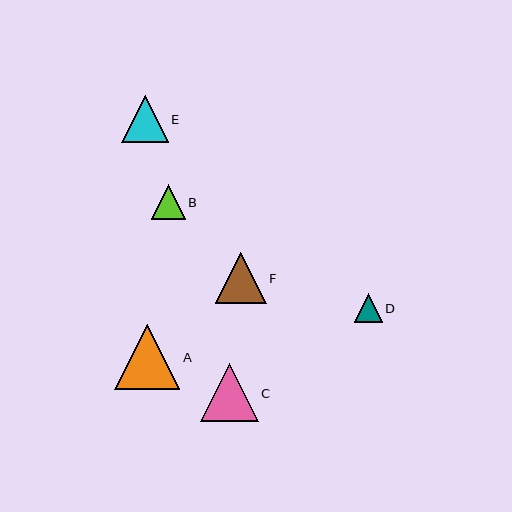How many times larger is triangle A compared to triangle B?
Triangle A is approximately 1.9 times the size of triangle B.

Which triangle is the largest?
Triangle A is the largest with a size of approximately 65 pixels.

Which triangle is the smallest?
Triangle D is the smallest with a size of approximately 28 pixels.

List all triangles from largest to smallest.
From largest to smallest: A, C, F, E, B, D.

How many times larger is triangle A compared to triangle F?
Triangle A is approximately 1.3 times the size of triangle F.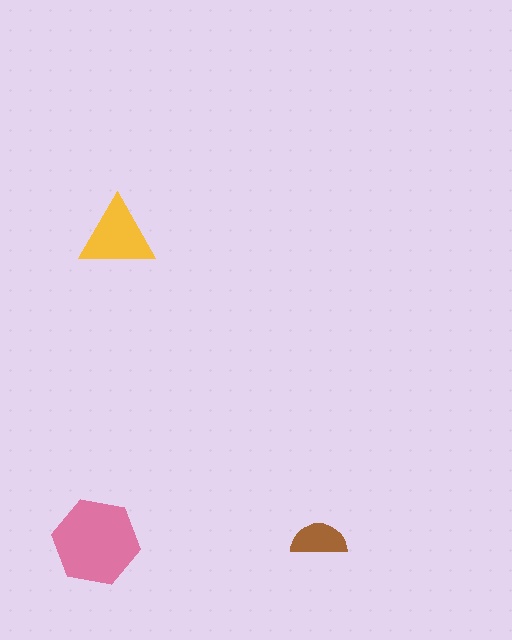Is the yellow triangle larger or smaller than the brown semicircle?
Larger.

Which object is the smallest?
The brown semicircle.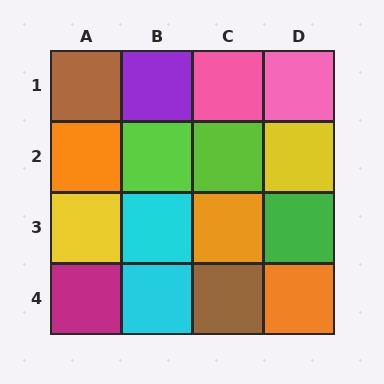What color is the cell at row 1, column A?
Brown.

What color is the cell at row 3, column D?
Green.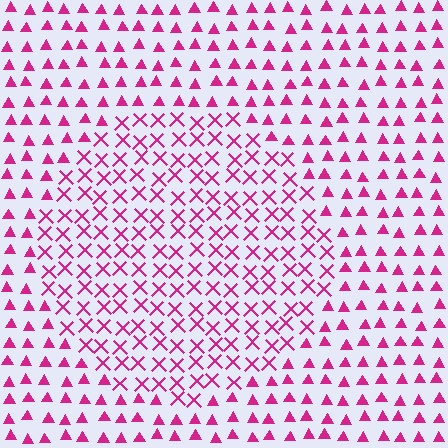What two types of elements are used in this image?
The image uses X marks inside the circle region and triangles outside it.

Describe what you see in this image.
The image is filled with small magenta elements arranged in a uniform grid. A circle-shaped region contains X marks, while the surrounding area contains triangles. The boundary is defined purely by the change in element shape.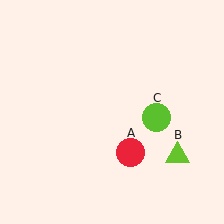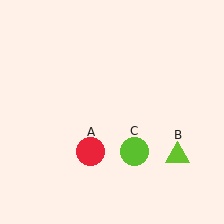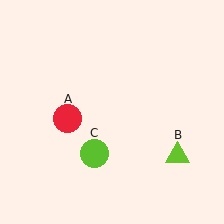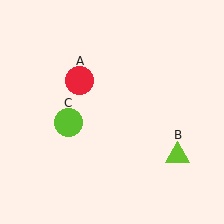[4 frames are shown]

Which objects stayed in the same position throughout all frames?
Lime triangle (object B) remained stationary.